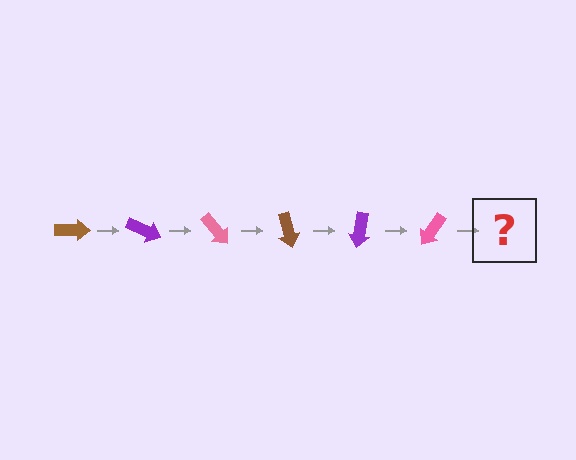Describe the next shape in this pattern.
It should be a brown arrow, rotated 150 degrees from the start.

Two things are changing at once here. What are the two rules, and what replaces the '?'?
The two rules are that it rotates 25 degrees each step and the color cycles through brown, purple, and pink. The '?' should be a brown arrow, rotated 150 degrees from the start.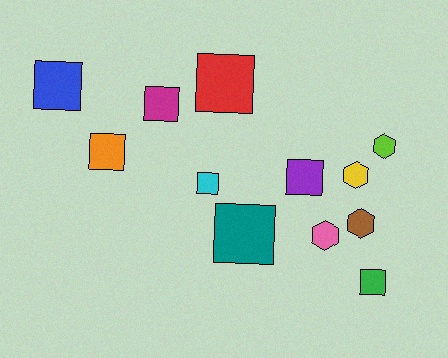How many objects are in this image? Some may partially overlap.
There are 12 objects.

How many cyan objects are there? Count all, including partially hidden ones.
There is 1 cyan object.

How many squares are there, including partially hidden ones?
There are 8 squares.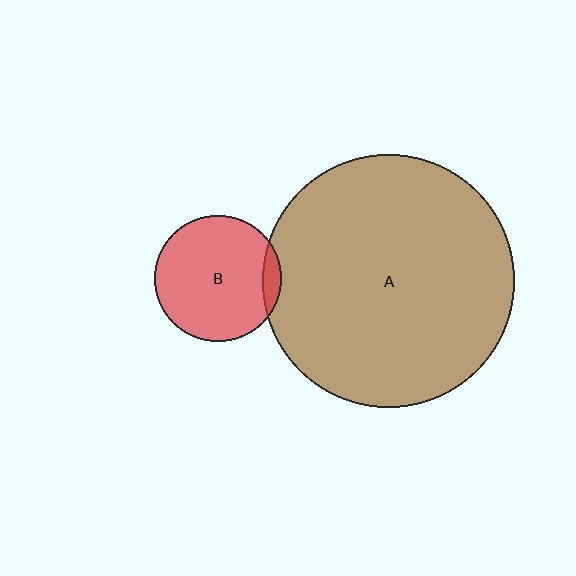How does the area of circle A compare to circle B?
Approximately 4.0 times.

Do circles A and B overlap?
Yes.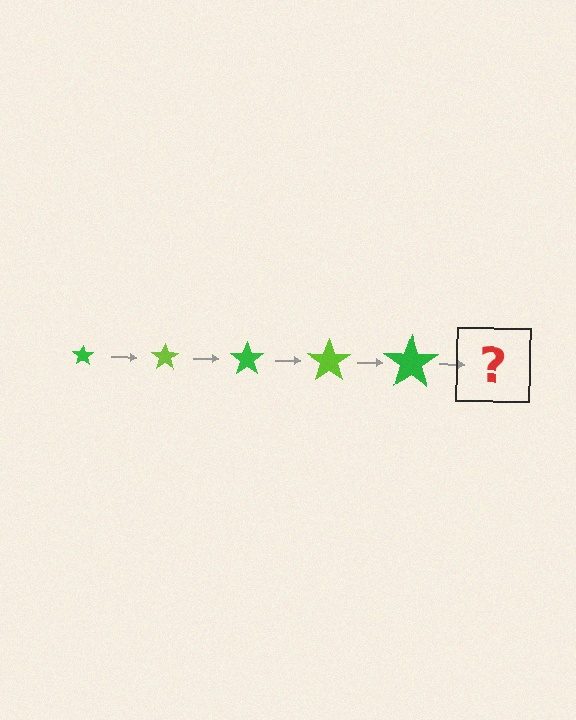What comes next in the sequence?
The next element should be a lime star, larger than the previous one.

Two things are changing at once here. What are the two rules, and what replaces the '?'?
The two rules are that the star grows larger each step and the color cycles through green and lime. The '?' should be a lime star, larger than the previous one.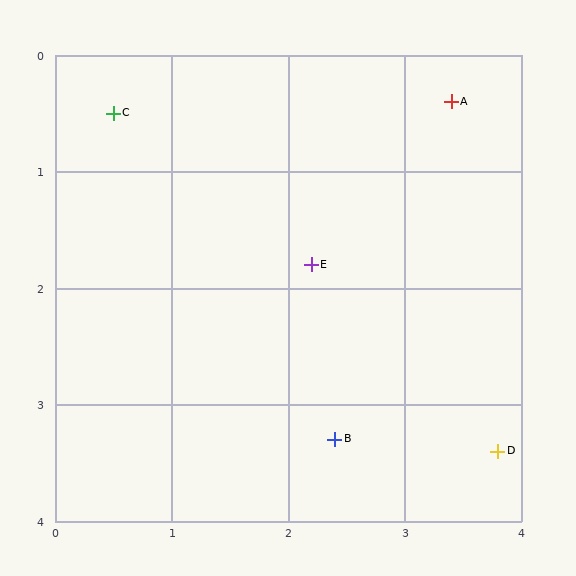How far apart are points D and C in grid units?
Points D and C are about 4.4 grid units apart.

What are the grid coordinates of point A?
Point A is at approximately (3.4, 0.4).